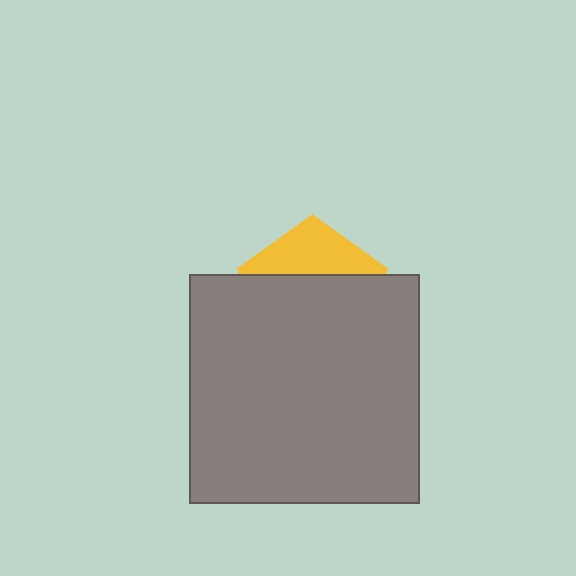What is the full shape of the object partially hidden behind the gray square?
The partially hidden object is a yellow pentagon.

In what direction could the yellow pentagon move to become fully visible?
The yellow pentagon could move up. That would shift it out from behind the gray square entirely.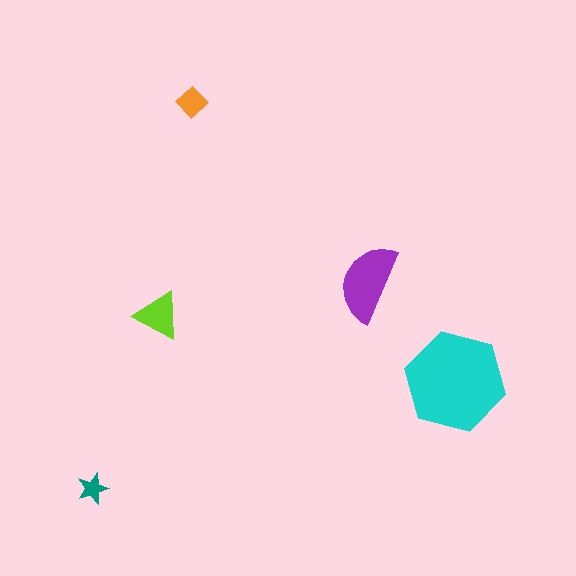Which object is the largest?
The cyan hexagon.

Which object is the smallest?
The teal star.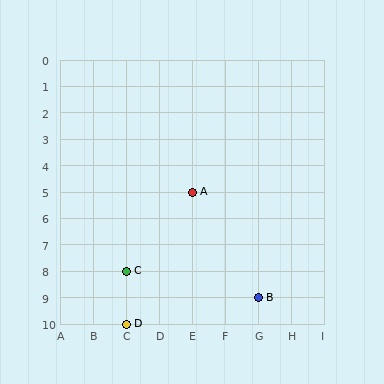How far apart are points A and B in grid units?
Points A and B are 2 columns and 4 rows apart (about 4.5 grid units diagonally).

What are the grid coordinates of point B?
Point B is at grid coordinates (G, 9).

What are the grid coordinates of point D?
Point D is at grid coordinates (C, 10).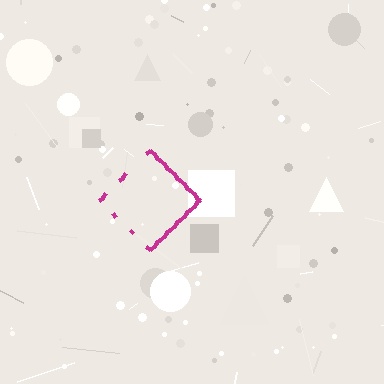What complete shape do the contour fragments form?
The contour fragments form a diamond.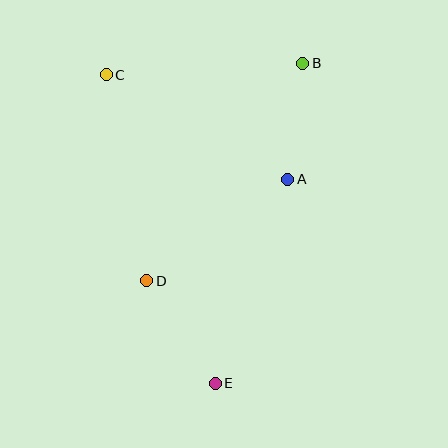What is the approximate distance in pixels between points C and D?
The distance between C and D is approximately 210 pixels.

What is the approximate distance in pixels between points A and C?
The distance between A and C is approximately 209 pixels.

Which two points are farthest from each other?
Points B and E are farthest from each other.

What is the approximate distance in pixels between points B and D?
The distance between B and D is approximately 267 pixels.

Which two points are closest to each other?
Points A and B are closest to each other.